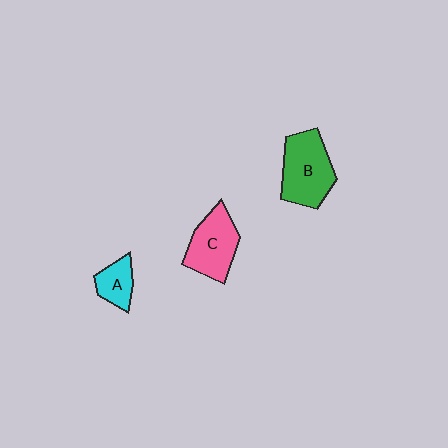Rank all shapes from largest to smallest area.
From largest to smallest: B (green), C (pink), A (cyan).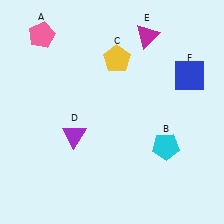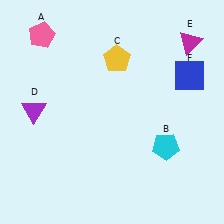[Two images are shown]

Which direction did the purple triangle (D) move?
The purple triangle (D) moved left.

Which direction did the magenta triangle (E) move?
The magenta triangle (E) moved right.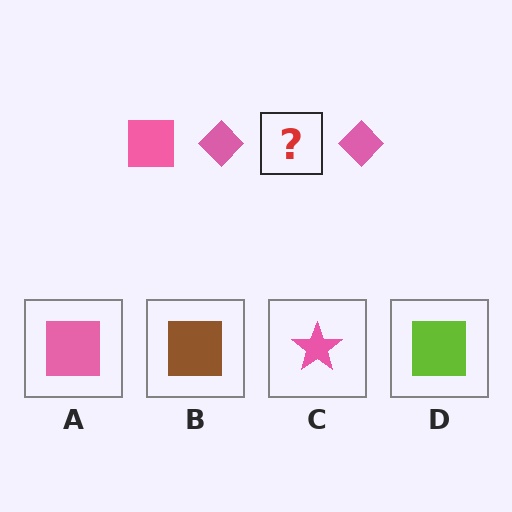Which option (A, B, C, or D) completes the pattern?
A.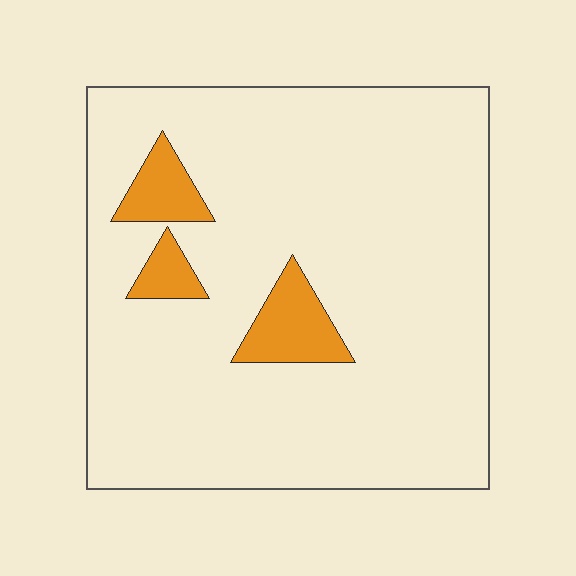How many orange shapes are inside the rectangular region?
3.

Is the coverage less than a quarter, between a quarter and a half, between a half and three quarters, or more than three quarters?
Less than a quarter.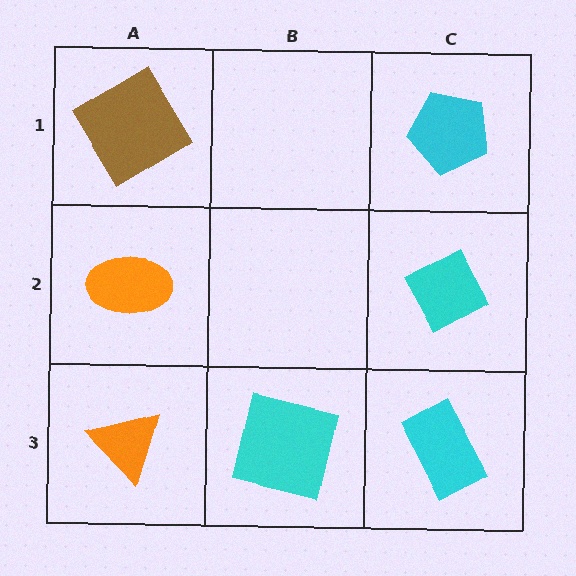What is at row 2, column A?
An orange ellipse.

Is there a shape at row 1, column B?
No, that cell is empty.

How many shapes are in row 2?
2 shapes.